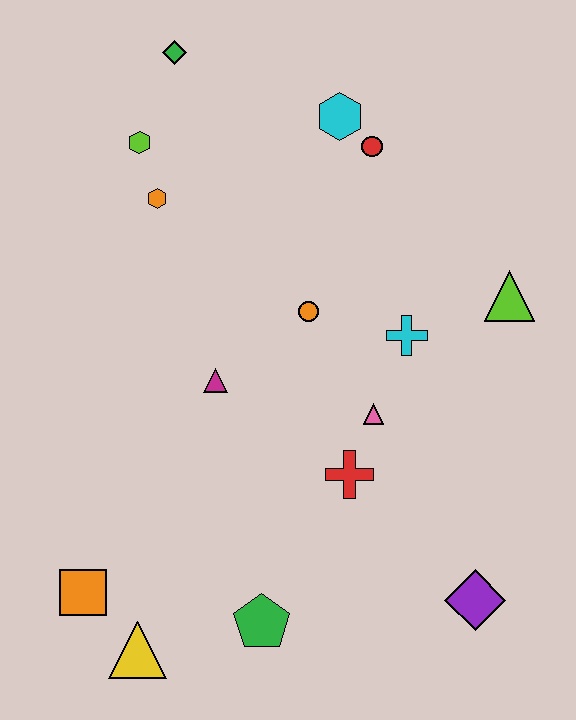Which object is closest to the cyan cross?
The pink triangle is closest to the cyan cross.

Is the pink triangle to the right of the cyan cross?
No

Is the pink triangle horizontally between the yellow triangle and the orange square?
No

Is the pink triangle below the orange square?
No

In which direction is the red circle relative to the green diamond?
The red circle is to the right of the green diamond.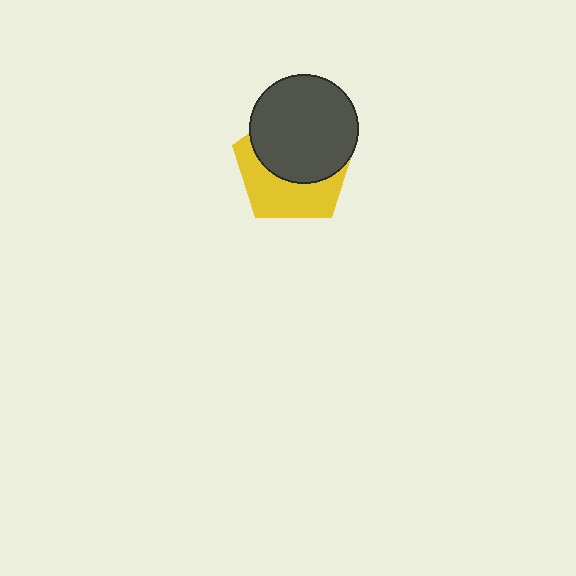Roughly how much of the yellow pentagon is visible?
A small part of it is visible (roughly 44%).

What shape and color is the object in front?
The object in front is a dark gray circle.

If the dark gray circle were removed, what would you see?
You would see the complete yellow pentagon.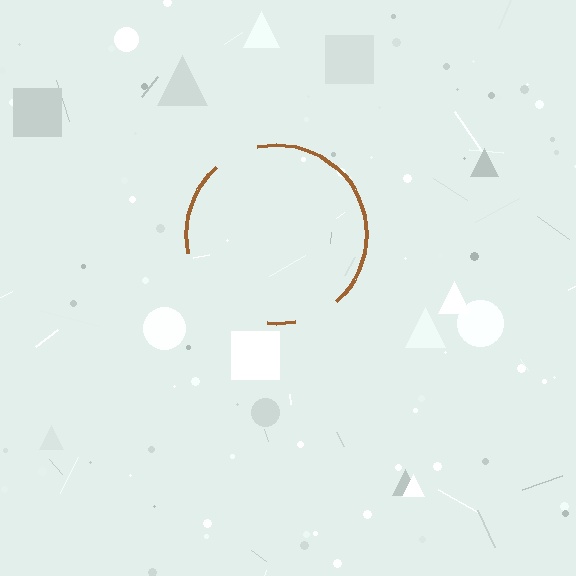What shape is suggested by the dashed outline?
The dashed outline suggests a circle.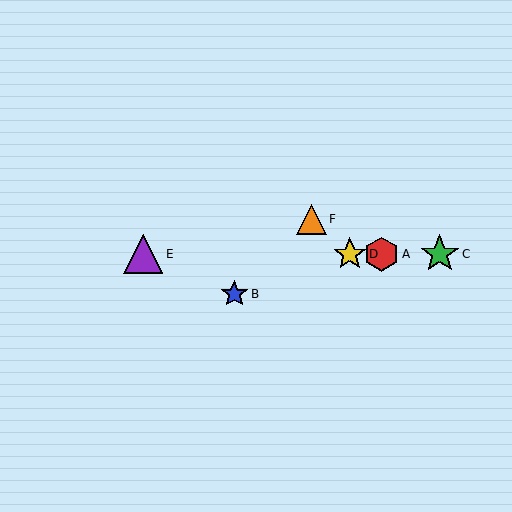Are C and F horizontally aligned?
No, C is at y≈254 and F is at y≈219.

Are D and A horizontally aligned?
Yes, both are at y≈254.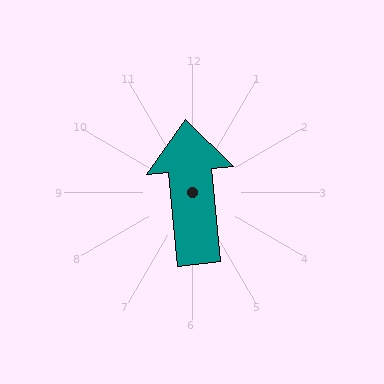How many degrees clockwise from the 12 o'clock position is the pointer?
Approximately 354 degrees.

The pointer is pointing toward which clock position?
Roughly 12 o'clock.